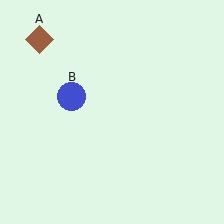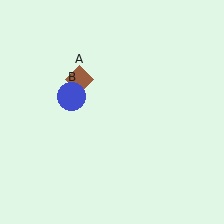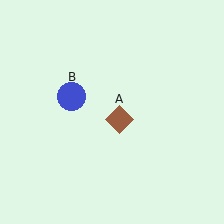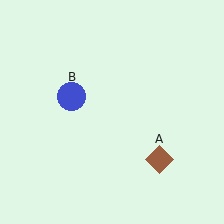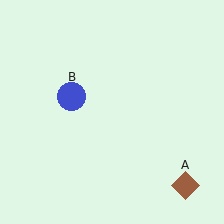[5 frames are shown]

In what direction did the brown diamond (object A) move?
The brown diamond (object A) moved down and to the right.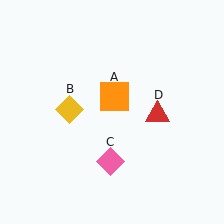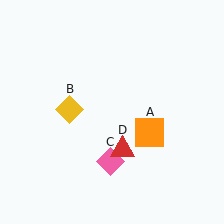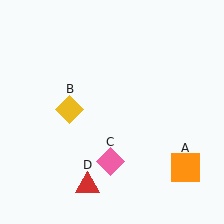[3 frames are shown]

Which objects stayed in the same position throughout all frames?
Yellow diamond (object B) and pink diamond (object C) remained stationary.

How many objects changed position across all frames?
2 objects changed position: orange square (object A), red triangle (object D).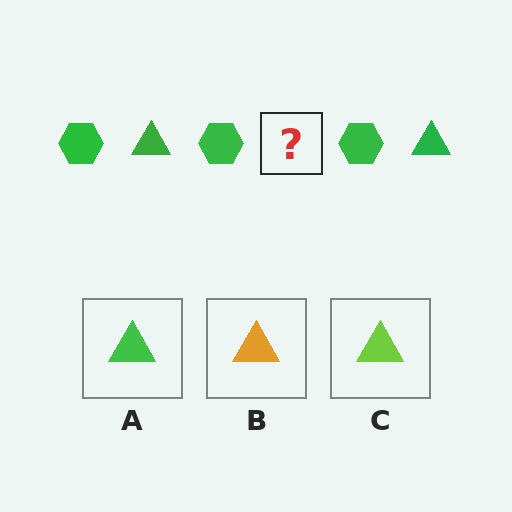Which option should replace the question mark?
Option A.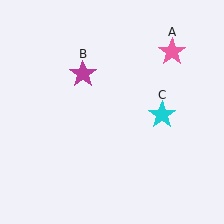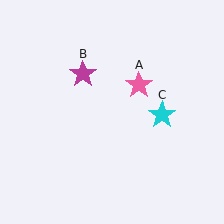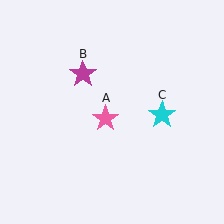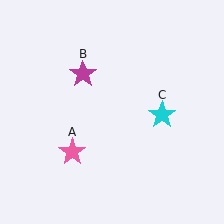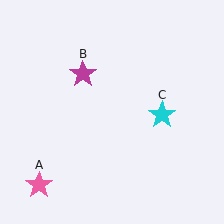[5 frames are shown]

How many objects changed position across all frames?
1 object changed position: pink star (object A).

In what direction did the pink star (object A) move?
The pink star (object A) moved down and to the left.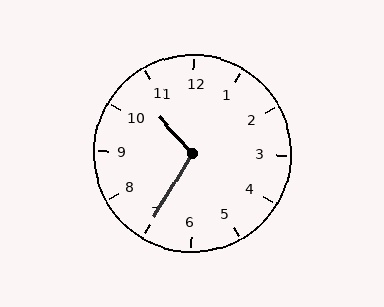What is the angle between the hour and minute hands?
Approximately 108 degrees.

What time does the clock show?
10:35.